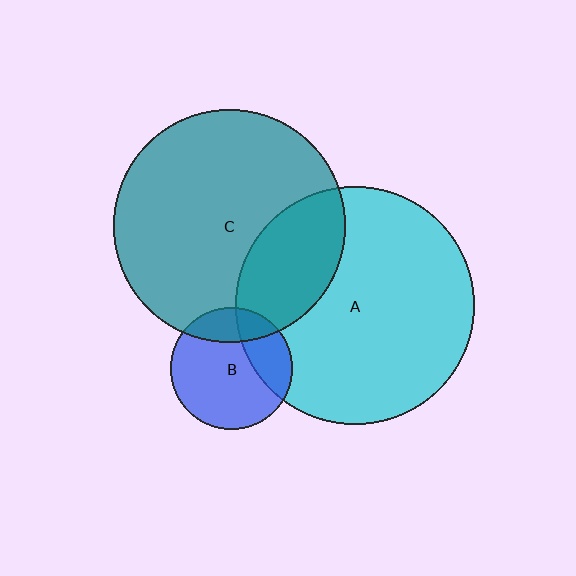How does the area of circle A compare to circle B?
Approximately 3.8 times.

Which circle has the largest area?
Circle A (cyan).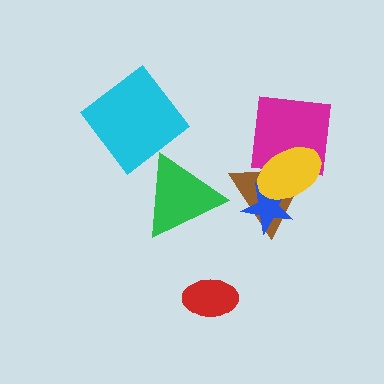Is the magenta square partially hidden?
Yes, it is partially covered by another shape.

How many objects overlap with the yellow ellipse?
3 objects overlap with the yellow ellipse.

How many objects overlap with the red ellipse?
0 objects overlap with the red ellipse.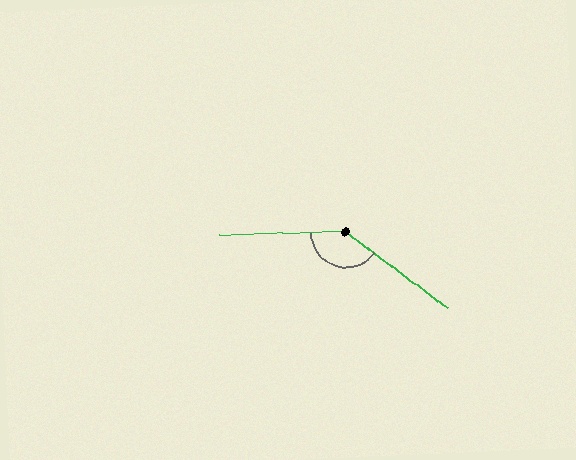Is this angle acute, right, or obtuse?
It is obtuse.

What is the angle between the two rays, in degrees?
Approximately 142 degrees.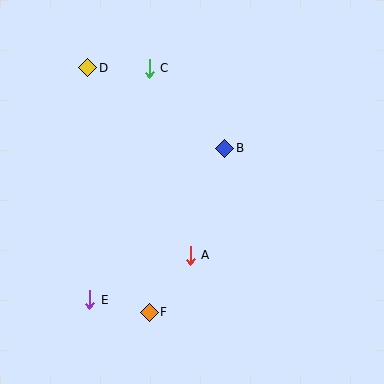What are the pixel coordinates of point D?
Point D is at (88, 68).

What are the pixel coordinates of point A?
Point A is at (190, 255).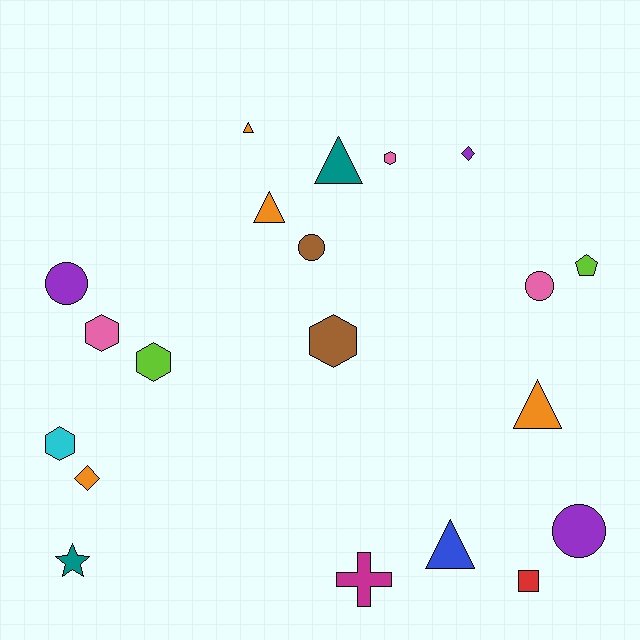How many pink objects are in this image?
There are 3 pink objects.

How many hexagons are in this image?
There are 5 hexagons.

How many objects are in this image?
There are 20 objects.